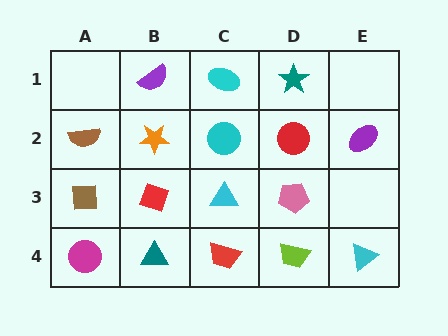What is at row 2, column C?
A cyan circle.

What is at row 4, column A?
A magenta circle.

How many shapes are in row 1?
3 shapes.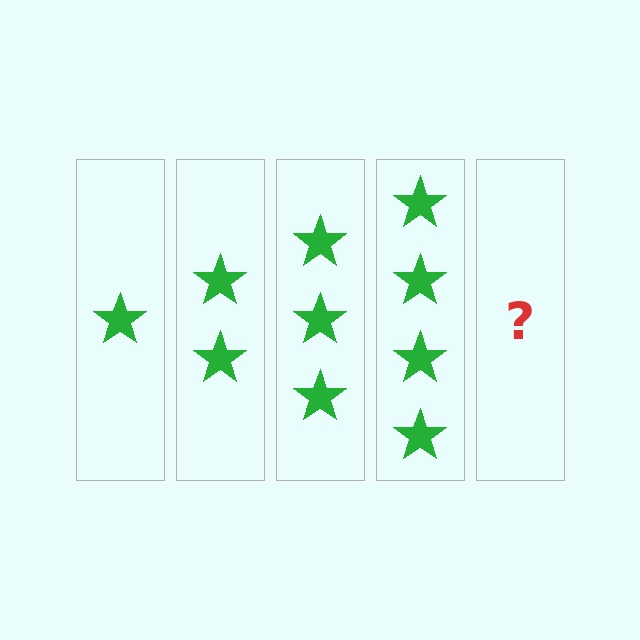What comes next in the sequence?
The next element should be 5 stars.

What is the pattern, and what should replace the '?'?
The pattern is that each step adds one more star. The '?' should be 5 stars.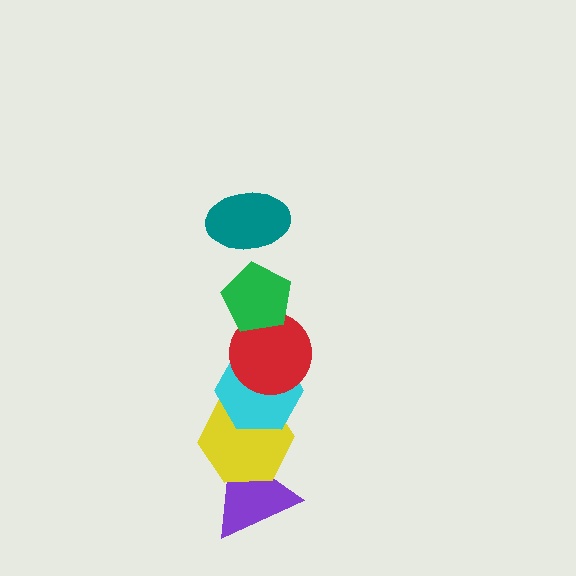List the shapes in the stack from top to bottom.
From top to bottom: the teal ellipse, the green pentagon, the red circle, the cyan hexagon, the yellow hexagon, the purple triangle.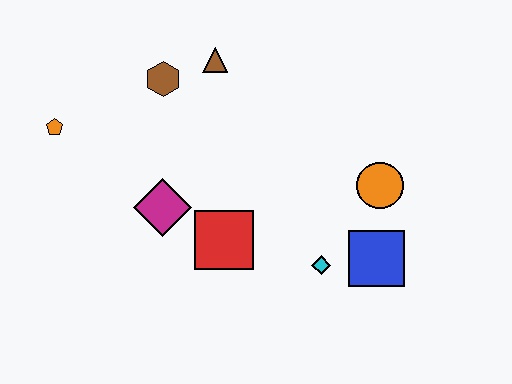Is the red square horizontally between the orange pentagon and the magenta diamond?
No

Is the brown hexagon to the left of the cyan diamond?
Yes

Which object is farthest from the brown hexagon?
The blue square is farthest from the brown hexagon.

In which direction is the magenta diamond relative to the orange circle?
The magenta diamond is to the left of the orange circle.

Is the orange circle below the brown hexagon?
Yes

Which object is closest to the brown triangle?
The brown hexagon is closest to the brown triangle.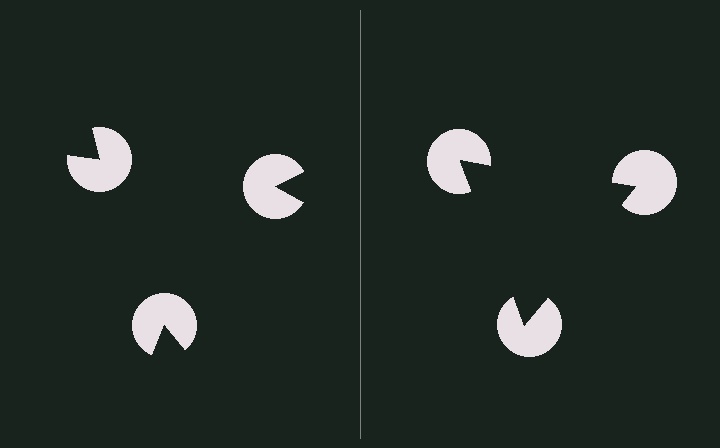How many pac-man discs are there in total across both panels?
6 — 3 on each side.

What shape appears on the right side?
An illusory triangle.